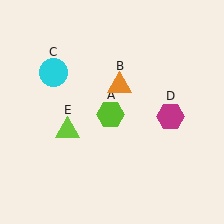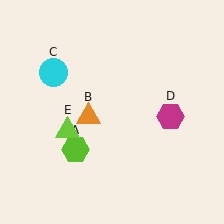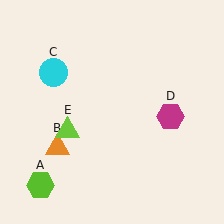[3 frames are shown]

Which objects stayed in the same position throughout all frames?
Cyan circle (object C) and magenta hexagon (object D) and lime triangle (object E) remained stationary.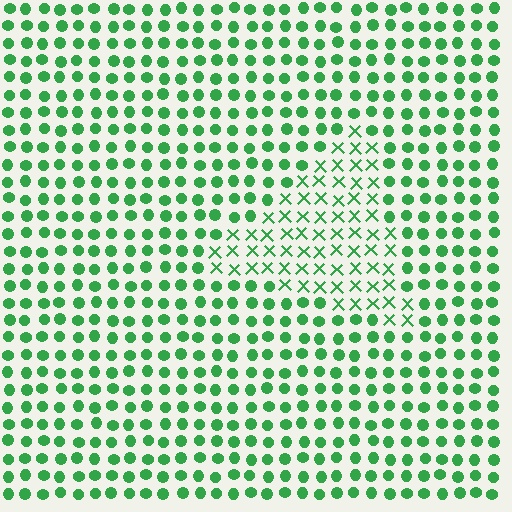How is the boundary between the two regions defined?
The boundary is defined by a change in element shape: X marks inside vs. circles outside. All elements share the same color and spacing.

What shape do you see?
I see a triangle.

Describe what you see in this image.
The image is filled with small green elements arranged in a uniform grid. A triangle-shaped region contains X marks, while the surrounding area contains circles. The boundary is defined purely by the change in element shape.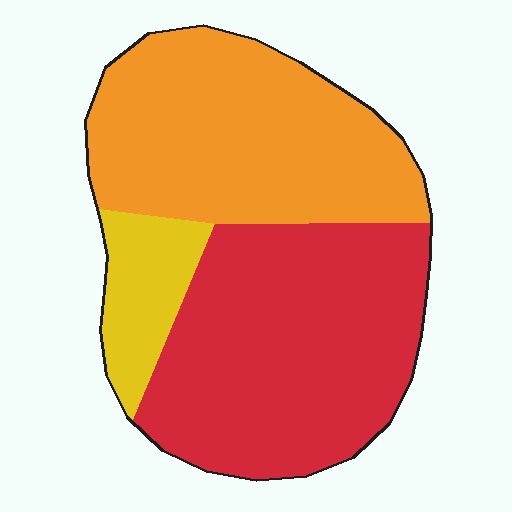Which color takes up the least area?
Yellow, at roughly 10%.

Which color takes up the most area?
Red, at roughly 45%.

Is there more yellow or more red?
Red.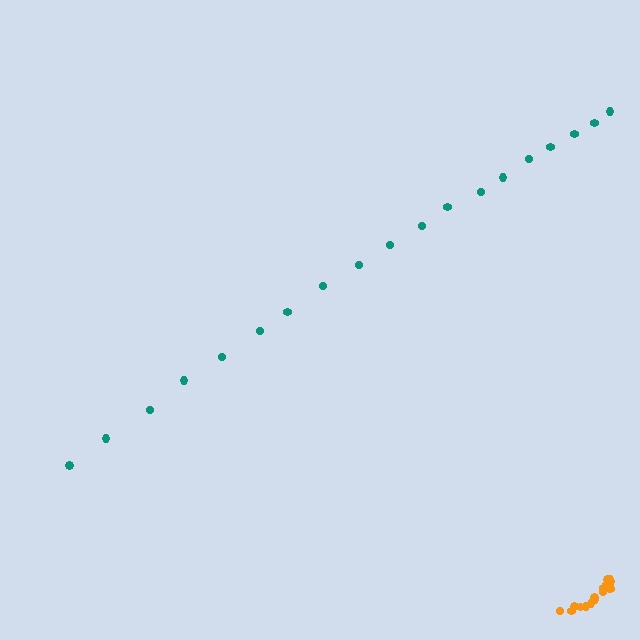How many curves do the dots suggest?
There are 2 distinct paths.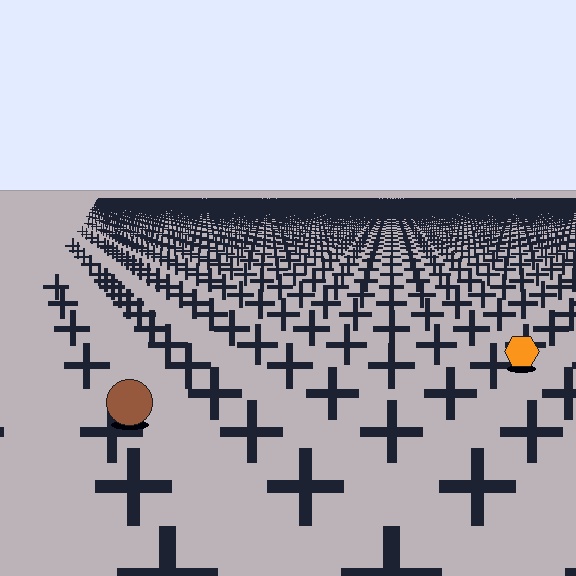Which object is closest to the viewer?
The brown circle is closest. The texture marks near it are larger and more spread out.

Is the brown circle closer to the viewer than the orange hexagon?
Yes. The brown circle is closer — you can tell from the texture gradient: the ground texture is coarser near it.